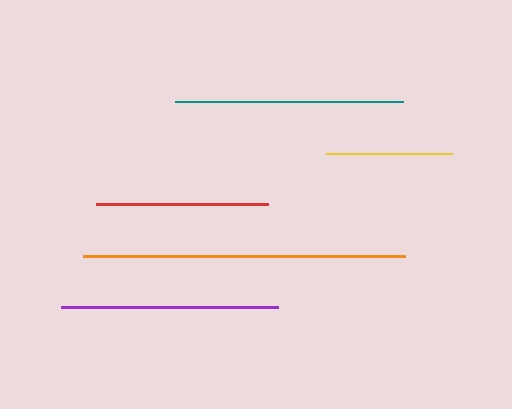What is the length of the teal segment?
The teal segment is approximately 228 pixels long.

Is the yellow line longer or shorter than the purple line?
The purple line is longer than the yellow line.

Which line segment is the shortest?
The yellow line is the shortest at approximately 126 pixels.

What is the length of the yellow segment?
The yellow segment is approximately 126 pixels long.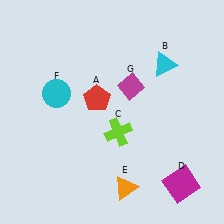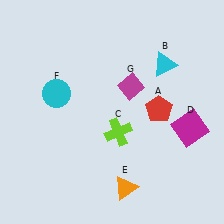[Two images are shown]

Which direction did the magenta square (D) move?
The magenta square (D) moved up.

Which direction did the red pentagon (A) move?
The red pentagon (A) moved right.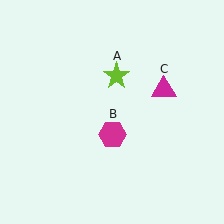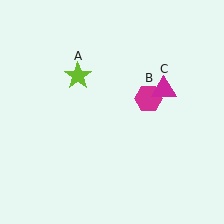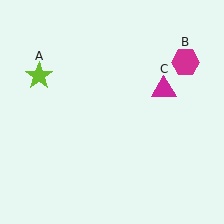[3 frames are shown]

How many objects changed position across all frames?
2 objects changed position: lime star (object A), magenta hexagon (object B).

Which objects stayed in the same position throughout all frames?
Magenta triangle (object C) remained stationary.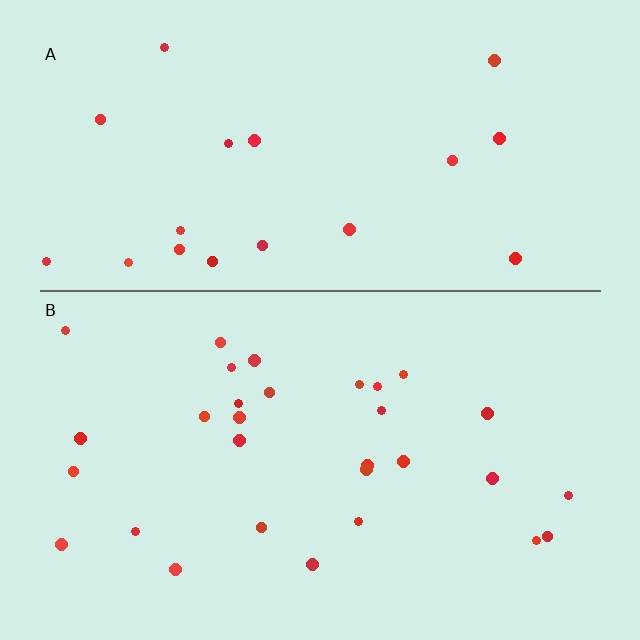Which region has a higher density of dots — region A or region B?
B (the bottom).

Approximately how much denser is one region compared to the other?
Approximately 1.6× — region B over region A.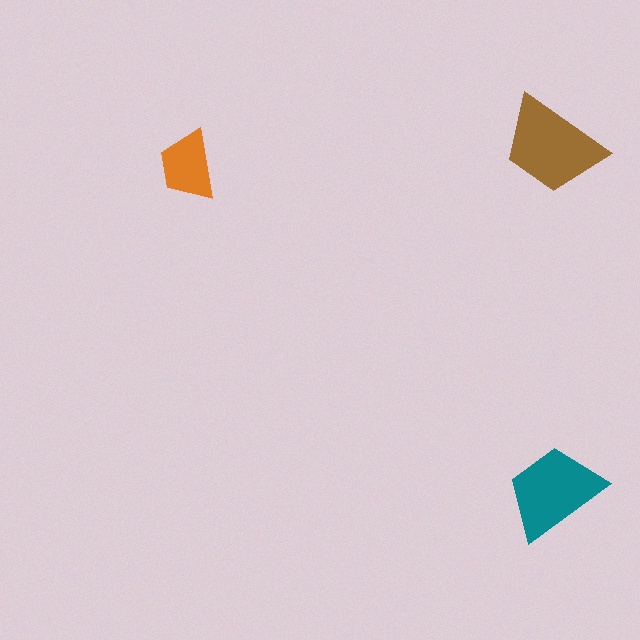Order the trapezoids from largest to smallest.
the brown one, the teal one, the orange one.